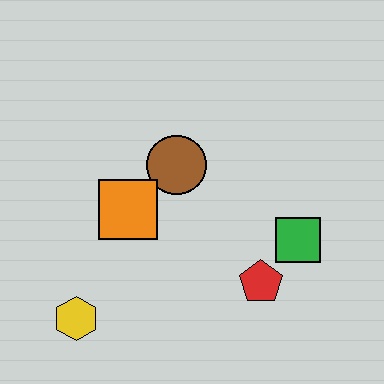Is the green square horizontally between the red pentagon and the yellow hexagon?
No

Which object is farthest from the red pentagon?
The yellow hexagon is farthest from the red pentagon.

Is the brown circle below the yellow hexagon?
No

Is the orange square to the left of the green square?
Yes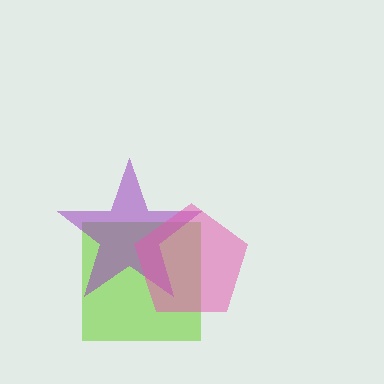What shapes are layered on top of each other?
The layered shapes are: a lime square, a purple star, a pink pentagon.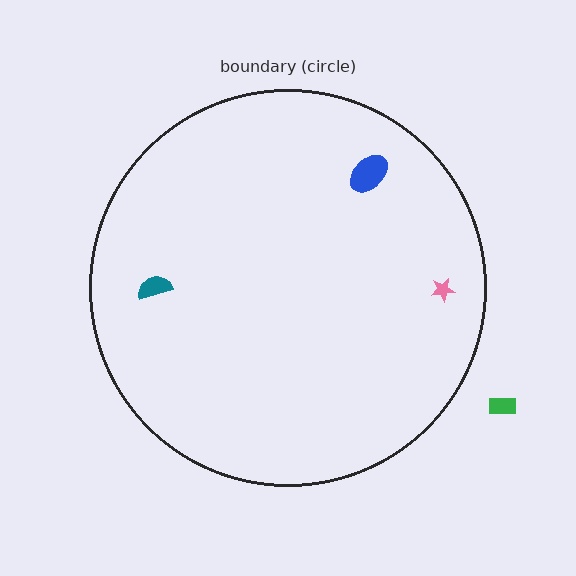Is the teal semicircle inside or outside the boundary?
Inside.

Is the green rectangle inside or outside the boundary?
Outside.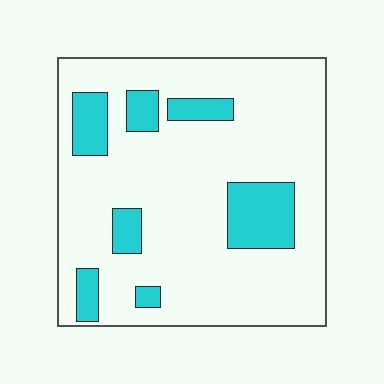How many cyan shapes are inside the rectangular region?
7.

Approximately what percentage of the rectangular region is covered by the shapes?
Approximately 20%.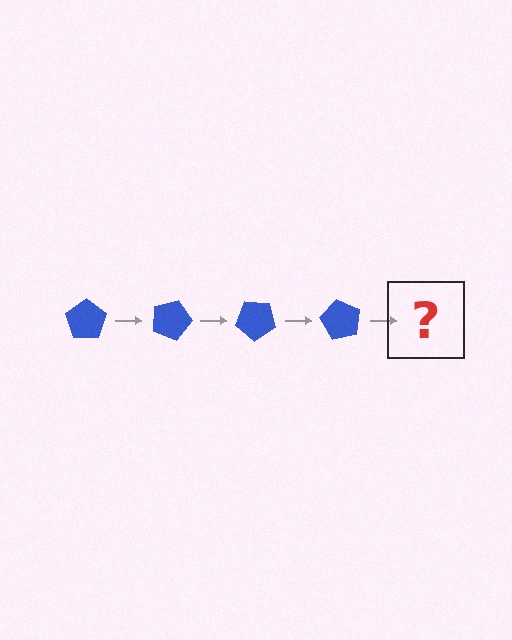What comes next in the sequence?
The next element should be a blue pentagon rotated 80 degrees.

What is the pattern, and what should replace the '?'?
The pattern is that the pentagon rotates 20 degrees each step. The '?' should be a blue pentagon rotated 80 degrees.